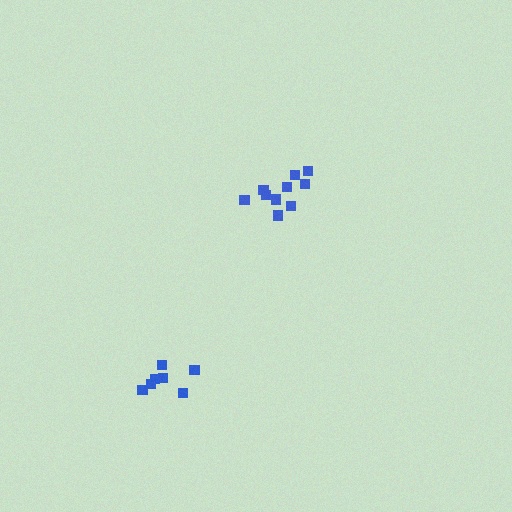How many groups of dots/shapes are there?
There are 2 groups.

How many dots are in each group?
Group 1: 7 dots, Group 2: 10 dots (17 total).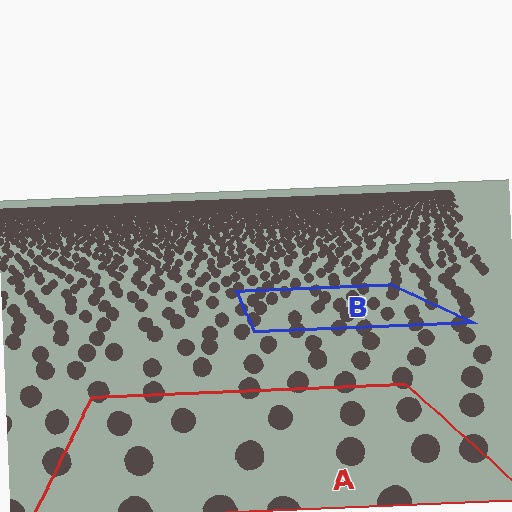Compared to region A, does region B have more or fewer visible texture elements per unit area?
Region B has more texture elements per unit area — they are packed more densely because it is farther away.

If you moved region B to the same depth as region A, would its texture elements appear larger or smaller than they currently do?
They would appear larger. At a closer depth, the same texture elements are projected at a bigger on-screen size.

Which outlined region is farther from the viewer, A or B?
Region B is farther from the viewer — the texture elements inside it appear smaller and more densely packed.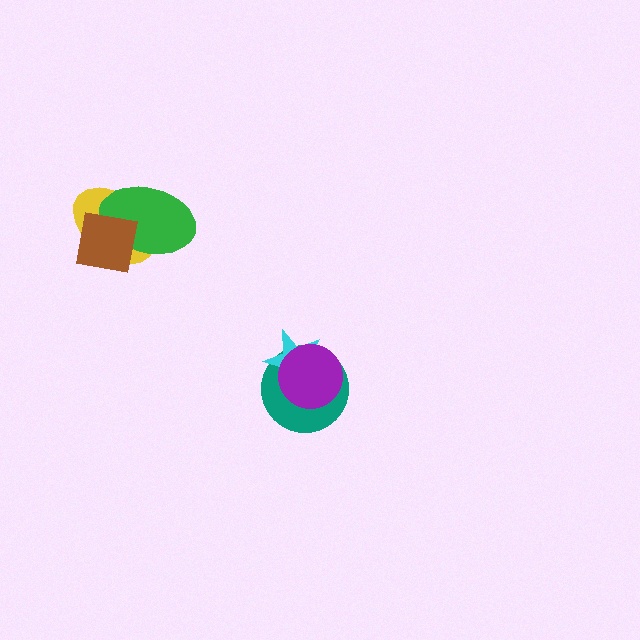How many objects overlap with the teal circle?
2 objects overlap with the teal circle.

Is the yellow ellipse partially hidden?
Yes, it is partially covered by another shape.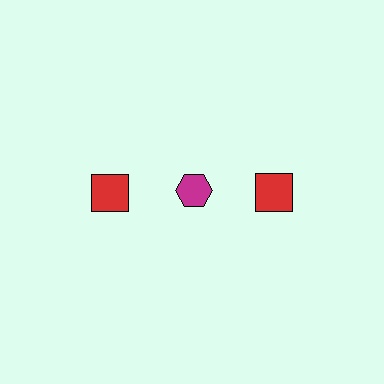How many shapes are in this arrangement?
There are 3 shapes arranged in a grid pattern.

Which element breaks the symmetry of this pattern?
The magenta hexagon in the top row, second from left column breaks the symmetry. All other shapes are red squares.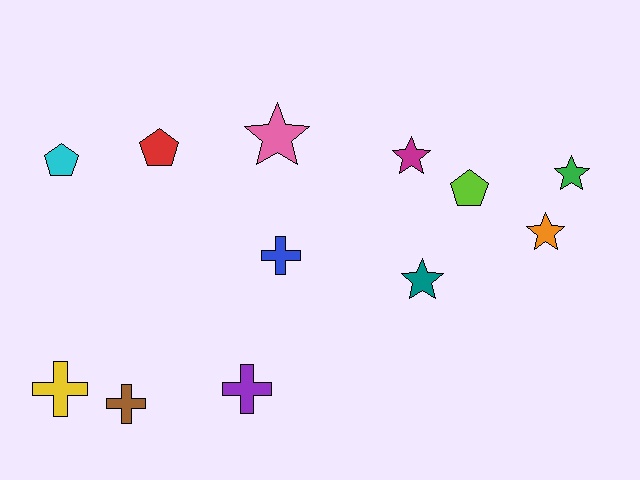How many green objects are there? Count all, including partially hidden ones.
There is 1 green object.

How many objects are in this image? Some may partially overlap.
There are 12 objects.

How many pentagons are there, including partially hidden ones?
There are 3 pentagons.